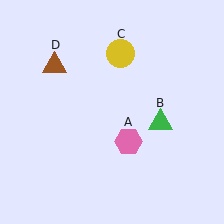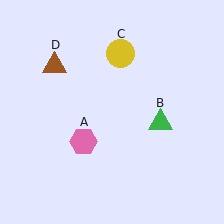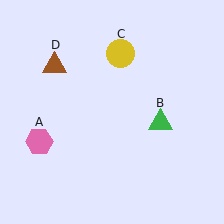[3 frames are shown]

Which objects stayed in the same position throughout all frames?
Green triangle (object B) and yellow circle (object C) and brown triangle (object D) remained stationary.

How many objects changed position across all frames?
1 object changed position: pink hexagon (object A).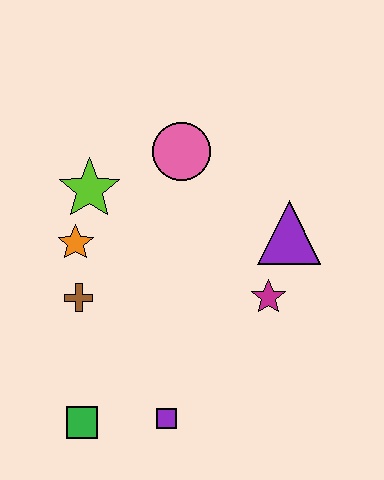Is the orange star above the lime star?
No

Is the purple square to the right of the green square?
Yes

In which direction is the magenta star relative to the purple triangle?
The magenta star is below the purple triangle.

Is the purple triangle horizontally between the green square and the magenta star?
No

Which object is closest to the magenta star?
The purple triangle is closest to the magenta star.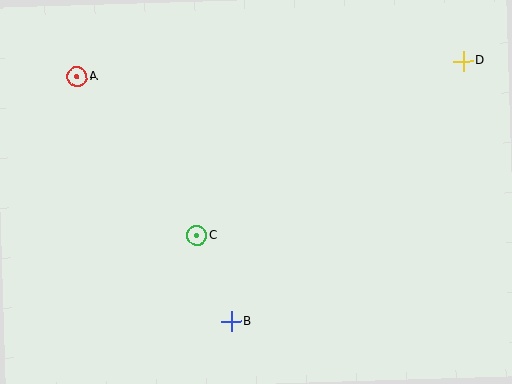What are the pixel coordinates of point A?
Point A is at (77, 77).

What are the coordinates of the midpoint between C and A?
The midpoint between C and A is at (137, 156).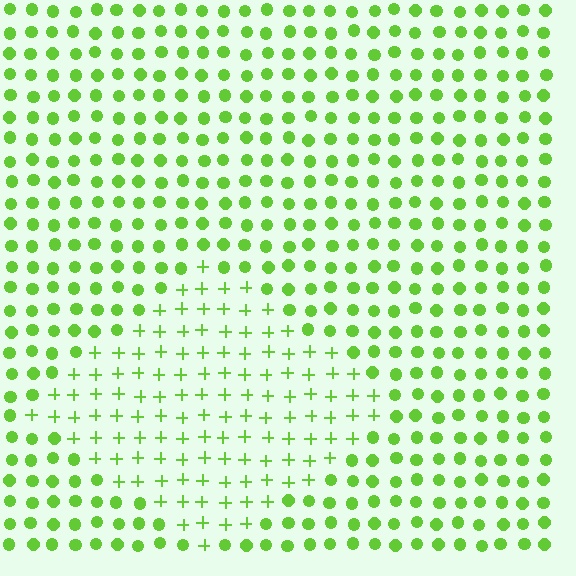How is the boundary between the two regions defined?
The boundary is defined by a change in element shape: plus signs inside vs. circles outside. All elements share the same color and spacing.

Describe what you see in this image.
The image is filled with small lime elements arranged in a uniform grid. A diamond-shaped region contains plus signs, while the surrounding area contains circles. The boundary is defined purely by the change in element shape.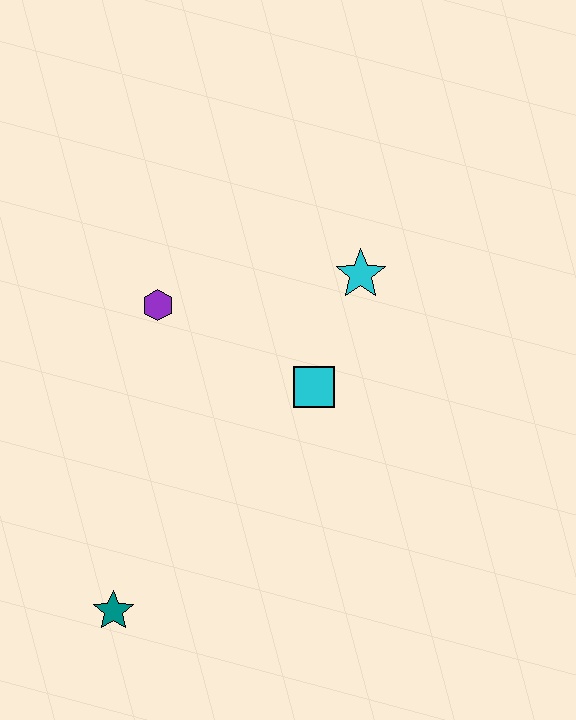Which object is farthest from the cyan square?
The teal star is farthest from the cyan square.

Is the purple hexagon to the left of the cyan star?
Yes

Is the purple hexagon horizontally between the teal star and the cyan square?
Yes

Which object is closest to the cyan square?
The cyan star is closest to the cyan square.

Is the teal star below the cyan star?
Yes